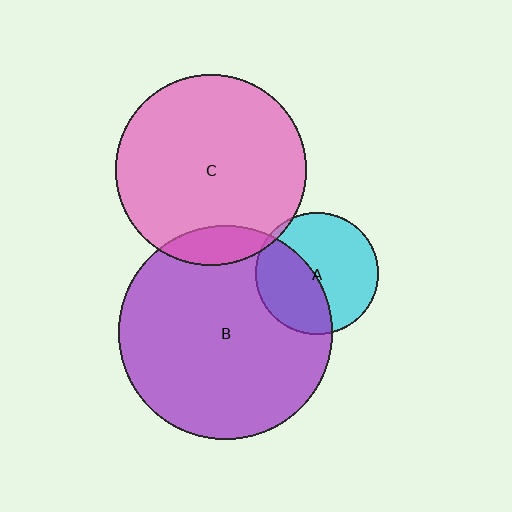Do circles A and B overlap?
Yes.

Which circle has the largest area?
Circle B (purple).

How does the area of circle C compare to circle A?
Approximately 2.4 times.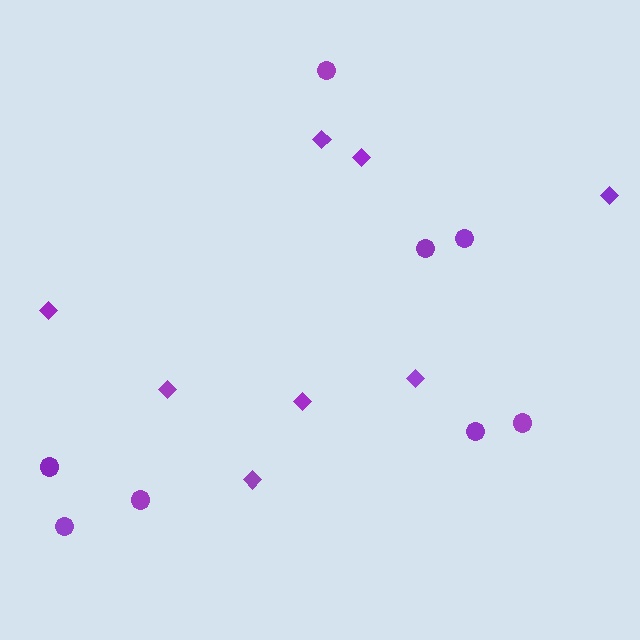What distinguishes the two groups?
There are 2 groups: one group of diamonds (8) and one group of circles (8).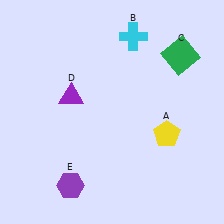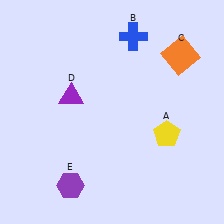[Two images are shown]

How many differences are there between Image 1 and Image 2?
There are 2 differences between the two images.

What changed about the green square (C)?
In Image 1, C is green. In Image 2, it changed to orange.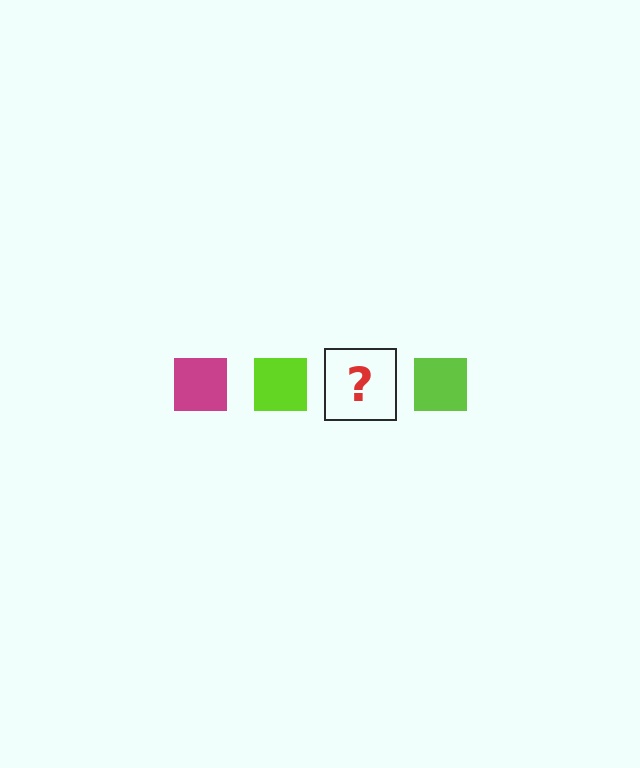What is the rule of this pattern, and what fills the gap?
The rule is that the pattern cycles through magenta, lime squares. The gap should be filled with a magenta square.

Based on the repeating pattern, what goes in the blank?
The blank should be a magenta square.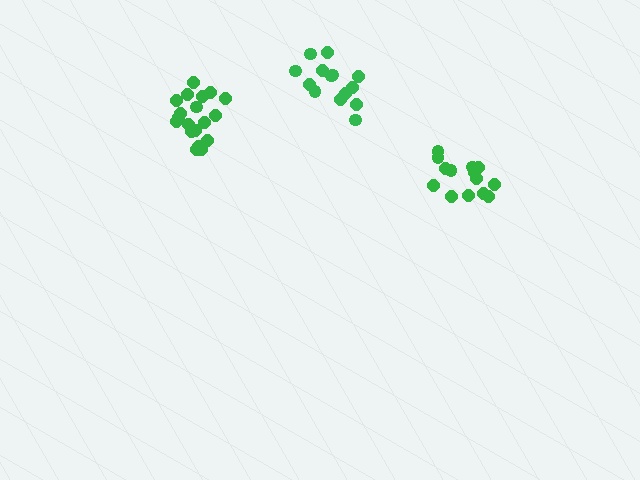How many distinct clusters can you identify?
There are 3 distinct clusters.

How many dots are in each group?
Group 1: 14 dots, Group 2: 19 dots, Group 3: 14 dots (47 total).